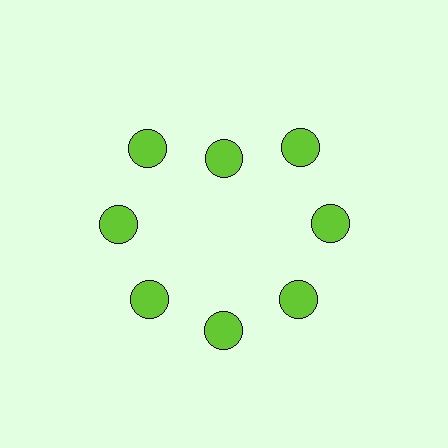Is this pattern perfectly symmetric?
No. The 8 lime circles are arranged in a ring, but one element near the 12 o'clock position is pulled inward toward the center, breaking the 8-fold rotational symmetry.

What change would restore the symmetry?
The symmetry would be restored by moving it outward, back onto the ring so that all 8 circles sit at equal angles and equal distance from the center.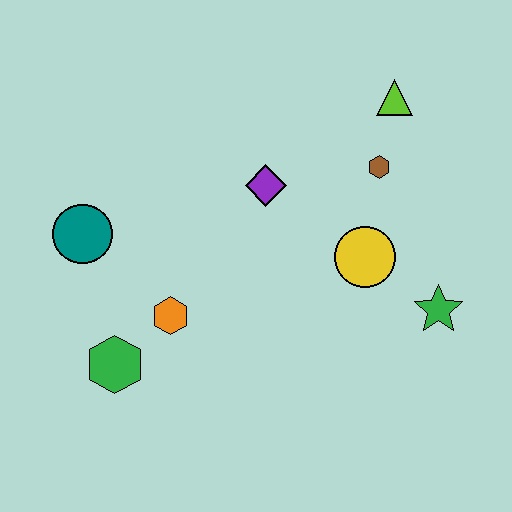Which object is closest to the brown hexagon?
The lime triangle is closest to the brown hexagon.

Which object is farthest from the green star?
The teal circle is farthest from the green star.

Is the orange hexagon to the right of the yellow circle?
No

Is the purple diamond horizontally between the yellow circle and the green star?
No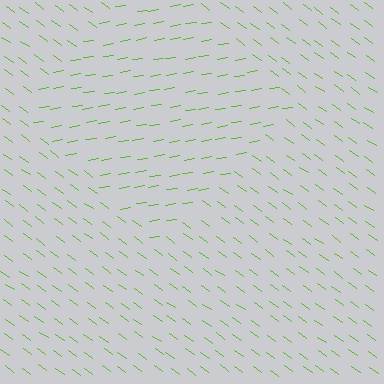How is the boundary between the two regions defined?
The boundary is defined purely by a change in line orientation (approximately 45 degrees difference). All lines are the same color and thickness.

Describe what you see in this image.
The image is filled with small lime line segments. A diamond region in the image has lines oriented differently from the surrounding lines, creating a visible texture boundary.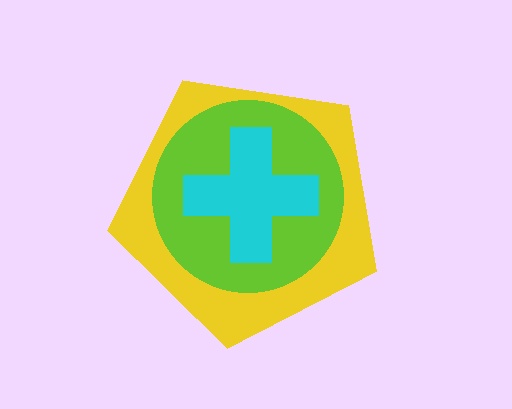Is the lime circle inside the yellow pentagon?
Yes.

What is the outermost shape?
The yellow pentagon.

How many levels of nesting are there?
3.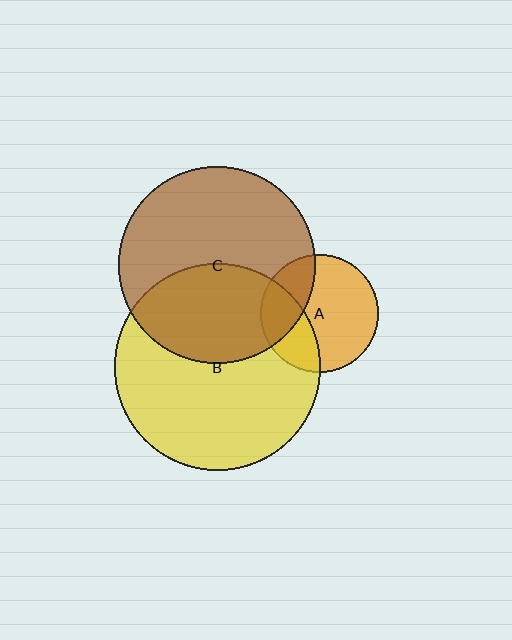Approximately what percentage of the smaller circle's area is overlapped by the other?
Approximately 30%.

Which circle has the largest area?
Circle B (yellow).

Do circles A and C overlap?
Yes.